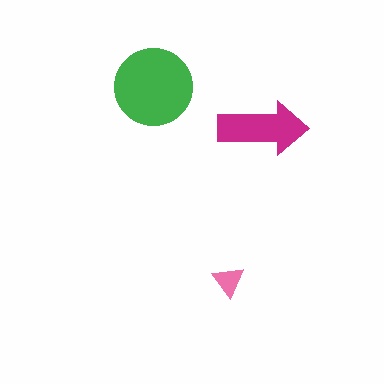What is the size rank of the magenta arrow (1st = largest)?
2nd.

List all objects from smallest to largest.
The pink triangle, the magenta arrow, the green circle.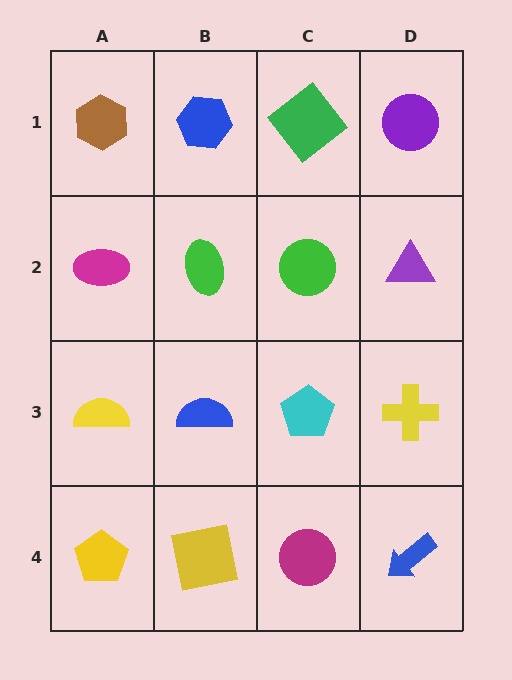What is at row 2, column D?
A purple triangle.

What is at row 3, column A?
A yellow semicircle.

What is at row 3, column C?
A cyan pentagon.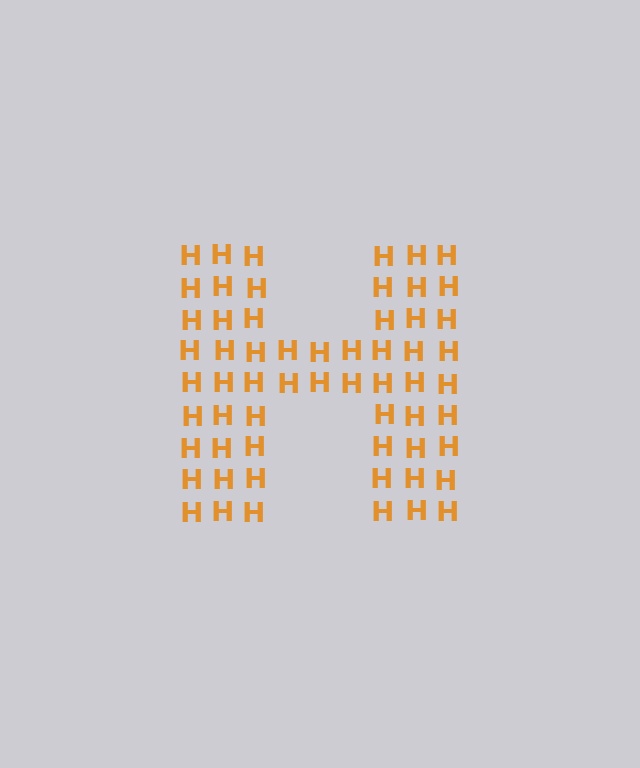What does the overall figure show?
The overall figure shows the letter H.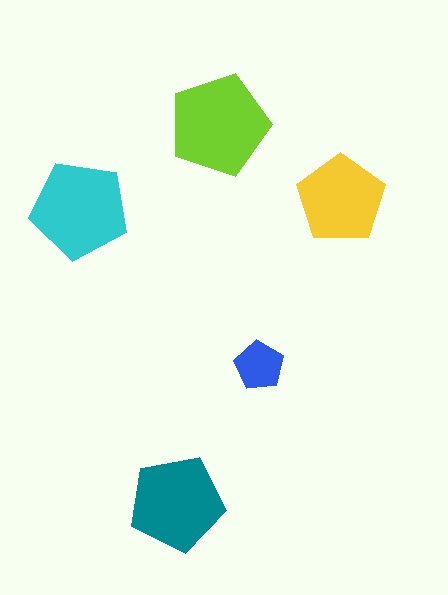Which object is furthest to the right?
The yellow pentagon is rightmost.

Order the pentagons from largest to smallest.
the lime one, the cyan one, the teal one, the yellow one, the blue one.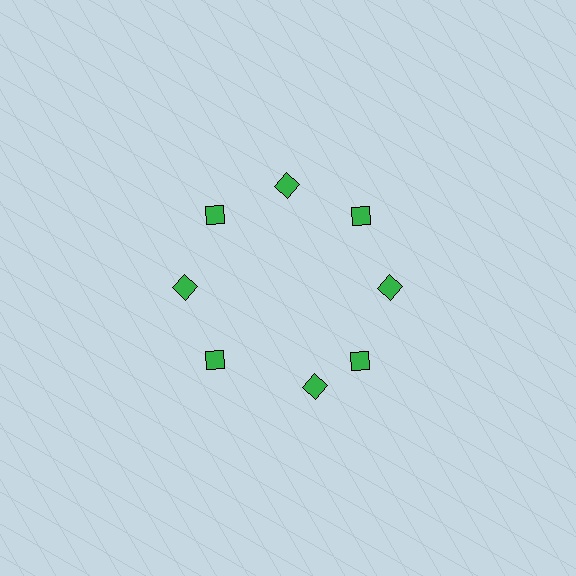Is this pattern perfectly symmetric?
No. The 8 green diamonds are arranged in a ring, but one element near the 6 o'clock position is rotated out of alignment along the ring, breaking the 8-fold rotational symmetry.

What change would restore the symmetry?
The symmetry would be restored by rotating it back into even spacing with its neighbors so that all 8 diamonds sit at equal angles and equal distance from the center.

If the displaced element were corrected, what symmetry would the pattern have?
It would have 8-fold rotational symmetry — the pattern would map onto itself every 45 degrees.